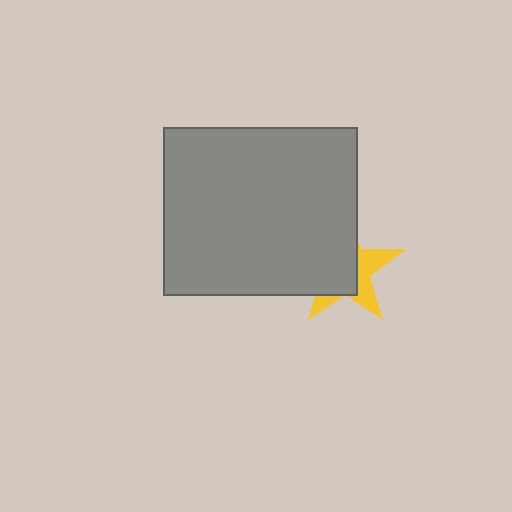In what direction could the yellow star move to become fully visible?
The yellow star could move right. That would shift it out from behind the gray rectangle entirely.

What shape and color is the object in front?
The object in front is a gray rectangle.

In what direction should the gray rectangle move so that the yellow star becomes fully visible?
The gray rectangle should move left. That is the shortest direction to clear the overlap and leave the yellow star fully visible.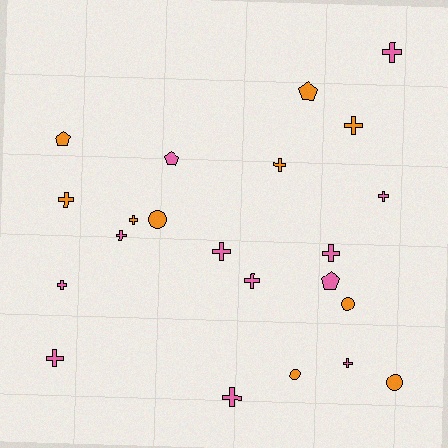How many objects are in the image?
There are 22 objects.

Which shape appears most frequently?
Cross, with 14 objects.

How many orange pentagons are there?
There are 2 orange pentagons.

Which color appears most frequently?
Pink, with 12 objects.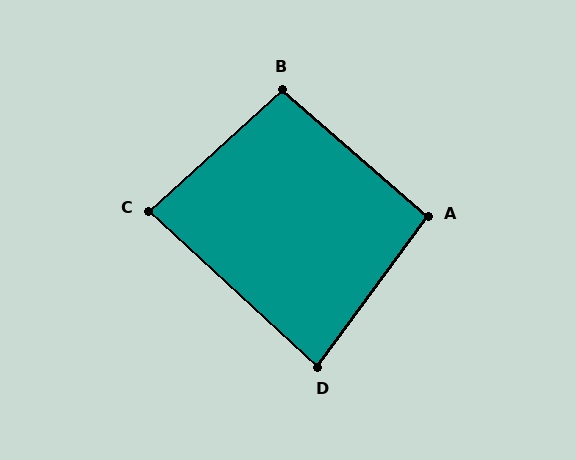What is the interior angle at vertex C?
Approximately 85 degrees (approximately right).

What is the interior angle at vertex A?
Approximately 95 degrees (approximately right).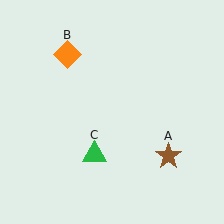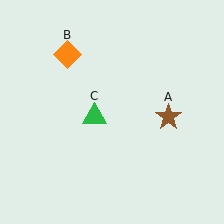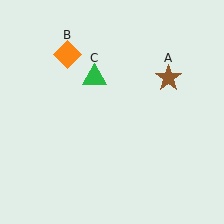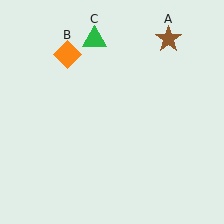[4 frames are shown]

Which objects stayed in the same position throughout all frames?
Orange diamond (object B) remained stationary.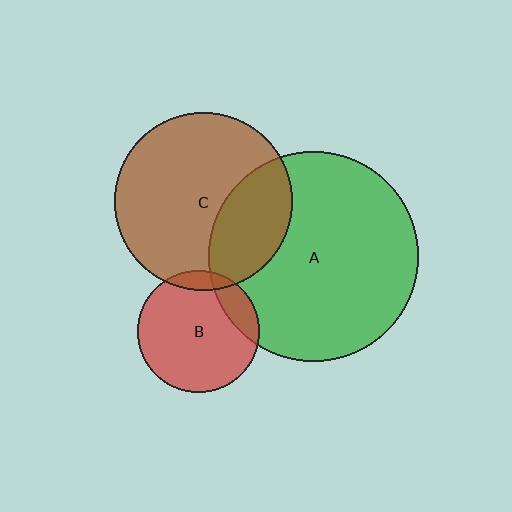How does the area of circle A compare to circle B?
Approximately 3.0 times.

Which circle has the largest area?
Circle A (green).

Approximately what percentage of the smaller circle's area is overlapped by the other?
Approximately 30%.